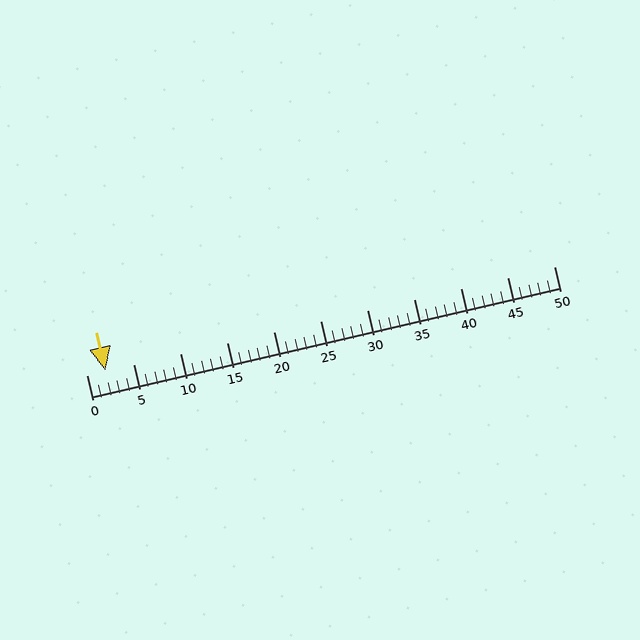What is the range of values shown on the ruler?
The ruler shows values from 0 to 50.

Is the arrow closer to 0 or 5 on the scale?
The arrow is closer to 0.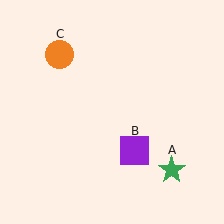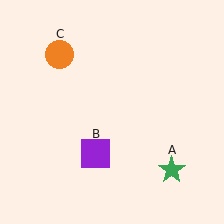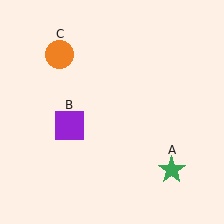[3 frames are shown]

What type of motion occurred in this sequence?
The purple square (object B) rotated clockwise around the center of the scene.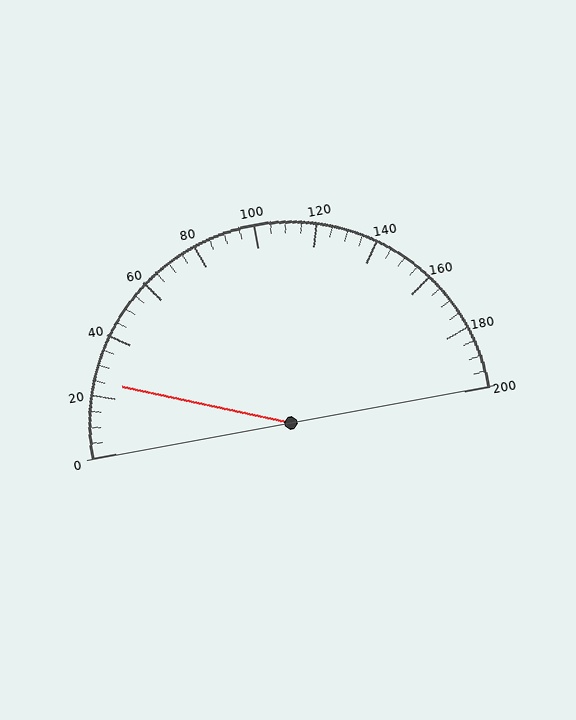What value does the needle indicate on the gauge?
The needle indicates approximately 25.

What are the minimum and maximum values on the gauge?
The gauge ranges from 0 to 200.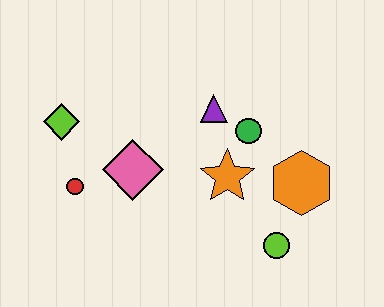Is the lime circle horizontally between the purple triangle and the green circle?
No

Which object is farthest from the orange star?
The lime diamond is farthest from the orange star.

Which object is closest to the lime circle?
The orange hexagon is closest to the lime circle.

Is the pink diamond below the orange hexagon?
No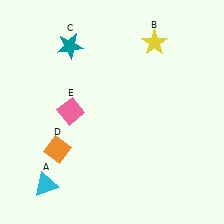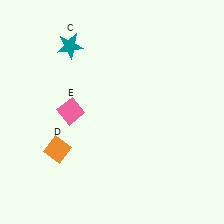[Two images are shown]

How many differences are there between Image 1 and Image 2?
There are 2 differences between the two images.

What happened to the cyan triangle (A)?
The cyan triangle (A) was removed in Image 2. It was in the bottom-left area of Image 1.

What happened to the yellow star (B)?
The yellow star (B) was removed in Image 2. It was in the top-right area of Image 1.